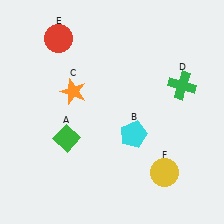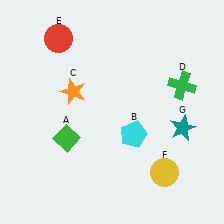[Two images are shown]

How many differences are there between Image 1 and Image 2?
There is 1 difference between the two images.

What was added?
A teal star (G) was added in Image 2.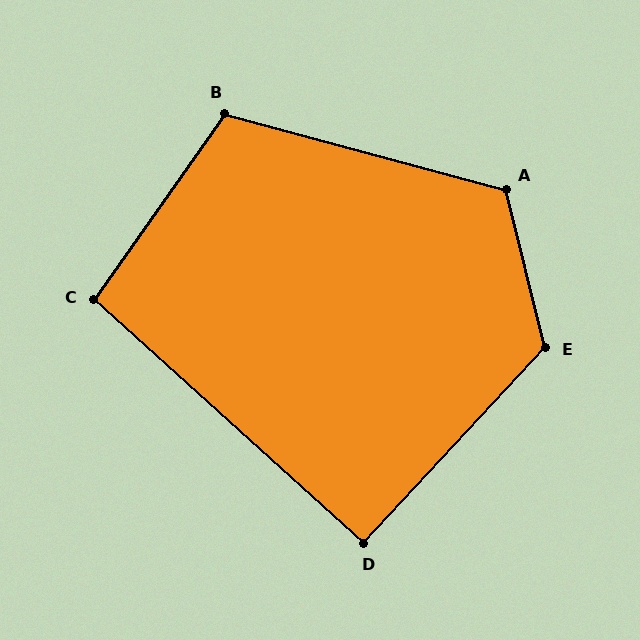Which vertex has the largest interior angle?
E, at approximately 123 degrees.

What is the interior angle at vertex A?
Approximately 119 degrees (obtuse).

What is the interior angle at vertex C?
Approximately 97 degrees (obtuse).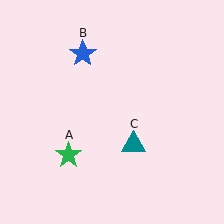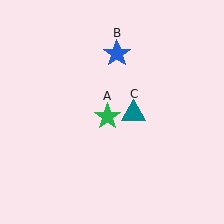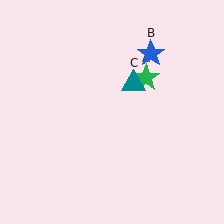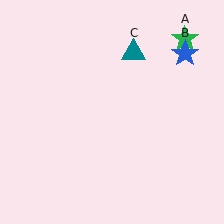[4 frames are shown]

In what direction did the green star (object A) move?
The green star (object A) moved up and to the right.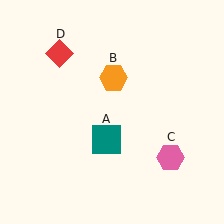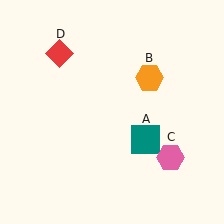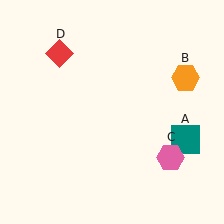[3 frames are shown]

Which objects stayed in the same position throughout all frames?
Pink hexagon (object C) and red diamond (object D) remained stationary.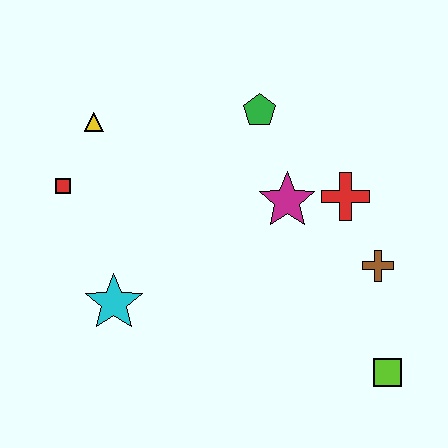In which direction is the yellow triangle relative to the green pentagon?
The yellow triangle is to the left of the green pentagon.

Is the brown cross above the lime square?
Yes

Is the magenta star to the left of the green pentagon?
No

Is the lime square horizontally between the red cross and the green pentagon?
No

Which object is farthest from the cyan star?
The lime square is farthest from the cyan star.